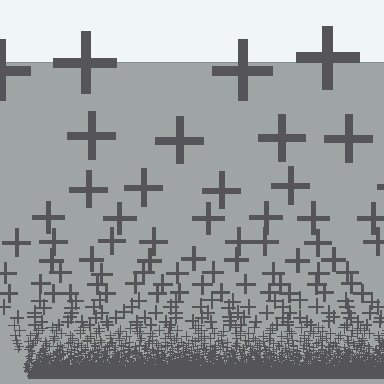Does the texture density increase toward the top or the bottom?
Density increases toward the bottom.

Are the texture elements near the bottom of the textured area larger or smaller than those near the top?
Smaller. The gradient is inverted — elements near the bottom are smaller and denser.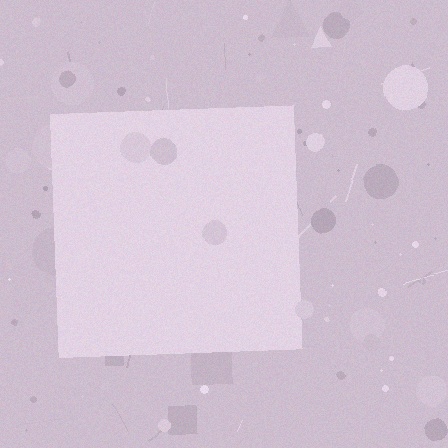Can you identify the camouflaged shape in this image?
The camouflaged shape is a square.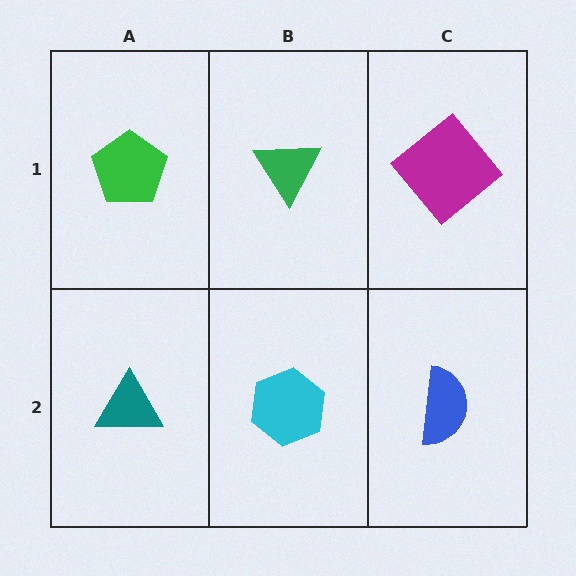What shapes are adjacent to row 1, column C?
A blue semicircle (row 2, column C), a green triangle (row 1, column B).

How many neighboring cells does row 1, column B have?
3.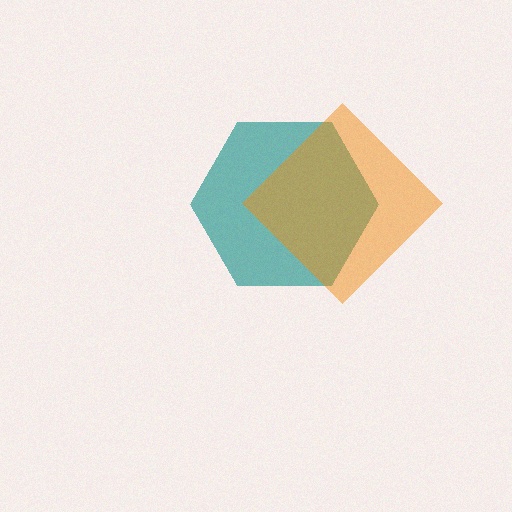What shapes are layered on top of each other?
The layered shapes are: a teal hexagon, an orange diamond.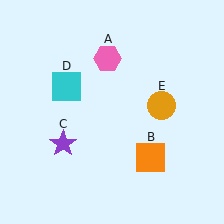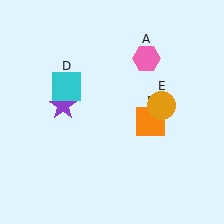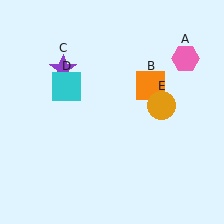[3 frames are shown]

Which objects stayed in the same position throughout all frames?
Cyan square (object D) and orange circle (object E) remained stationary.